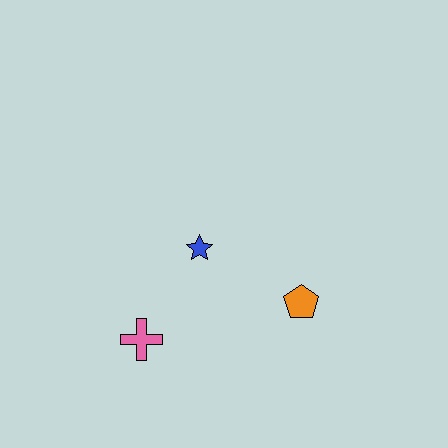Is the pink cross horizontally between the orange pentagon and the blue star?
No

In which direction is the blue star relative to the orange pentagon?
The blue star is to the left of the orange pentagon.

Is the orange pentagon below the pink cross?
No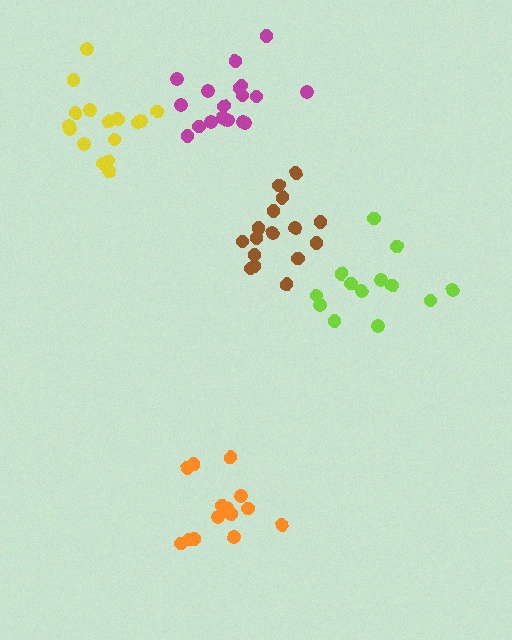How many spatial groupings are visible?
There are 5 spatial groupings.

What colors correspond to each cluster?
The clusters are colored: magenta, orange, brown, yellow, lime.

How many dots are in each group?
Group 1: 18 dots, Group 2: 14 dots, Group 3: 16 dots, Group 4: 16 dots, Group 5: 13 dots (77 total).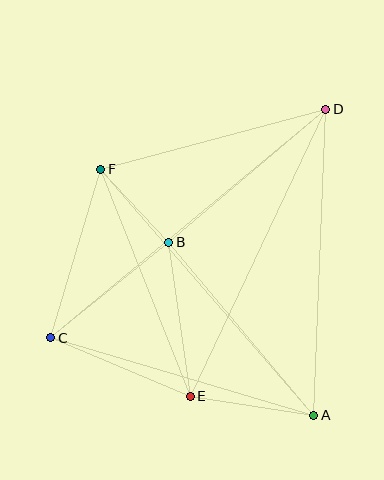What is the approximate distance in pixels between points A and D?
The distance between A and D is approximately 306 pixels.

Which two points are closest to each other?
Points B and F are closest to each other.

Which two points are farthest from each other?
Points C and D are farthest from each other.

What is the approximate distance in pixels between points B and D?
The distance between B and D is approximately 206 pixels.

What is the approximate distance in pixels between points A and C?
The distance between A and C is approximately 274 pixels.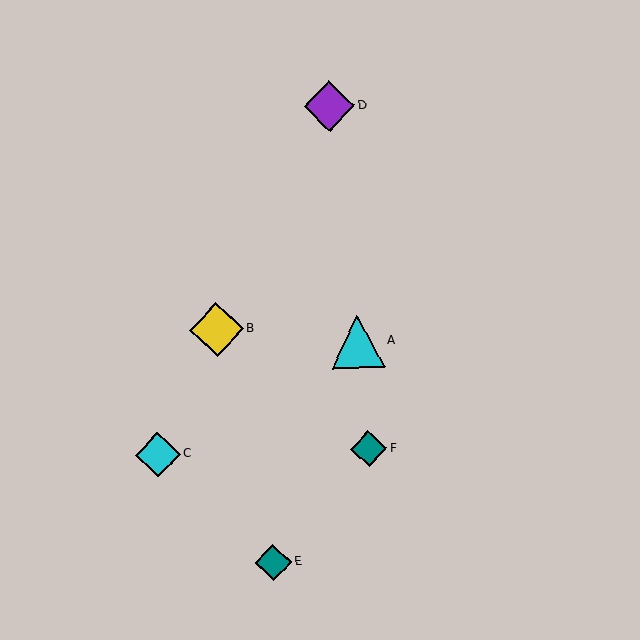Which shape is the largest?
The yellow diamond (labeled B) is the largest.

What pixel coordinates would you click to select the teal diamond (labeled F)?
Click at (369, 449) to select the teal diamond F.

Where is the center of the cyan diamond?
The center of the cyan diamond is at (158, 455).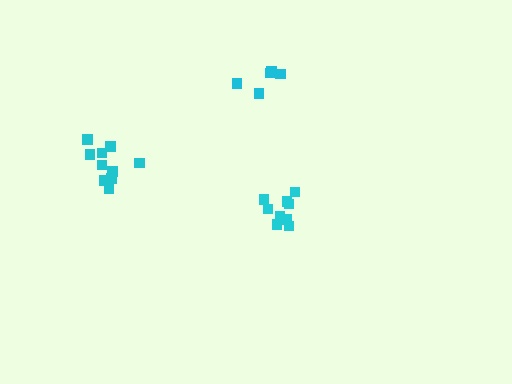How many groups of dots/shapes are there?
There are 3 groups.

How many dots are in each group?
Group 1: 10 dots, Group 2: 9 dots, Group 3: 5 dots (24 total).